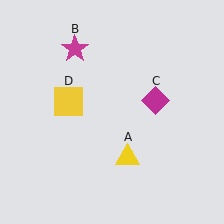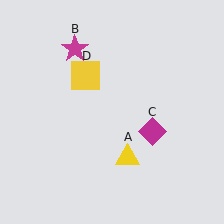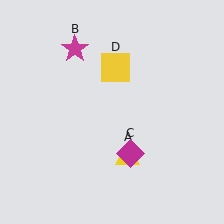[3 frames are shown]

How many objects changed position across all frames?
2 objects changed position: magenta diamond (object C), yellow square (object D).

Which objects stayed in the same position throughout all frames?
Yellow triangle (object A) and magenta star (object B) remained stationary.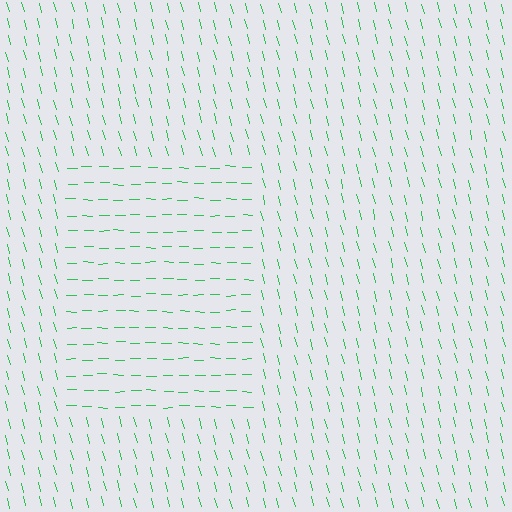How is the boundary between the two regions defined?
The boundary is defined purely by a change in line orientation (approximately 75 degrees difference). All lines are the same color and thickness.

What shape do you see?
I see a rectangle.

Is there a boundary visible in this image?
Yes, there is a texture boundary formed by a change in line orientation.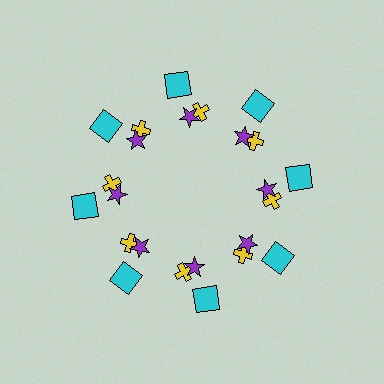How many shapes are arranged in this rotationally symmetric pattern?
There are 24 shapes, arranged in 8 groups of 3.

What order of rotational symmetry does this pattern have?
This pattern has 8-fold rotational symmetry.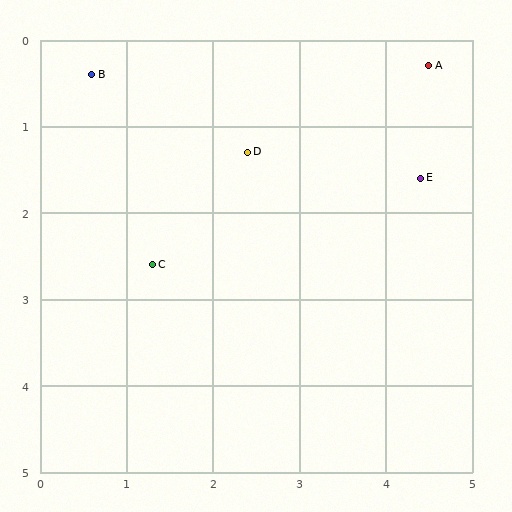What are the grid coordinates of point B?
Point B is at approximately (0.6, 0.4).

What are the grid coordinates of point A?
Point A is at approximately (4.5, 0.3).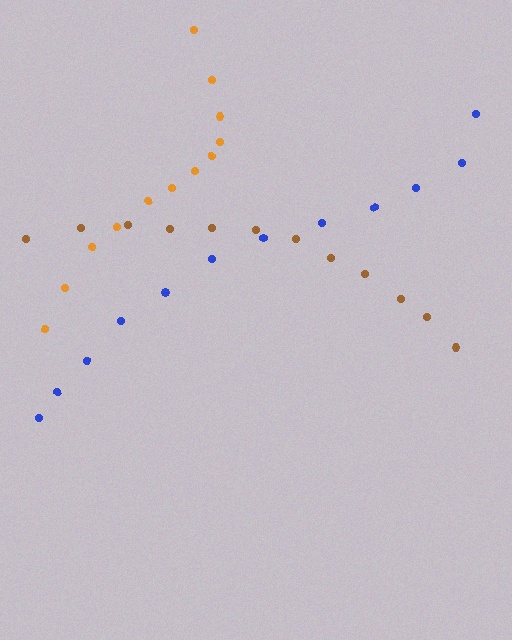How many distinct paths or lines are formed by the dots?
There are 3 distinct paths.